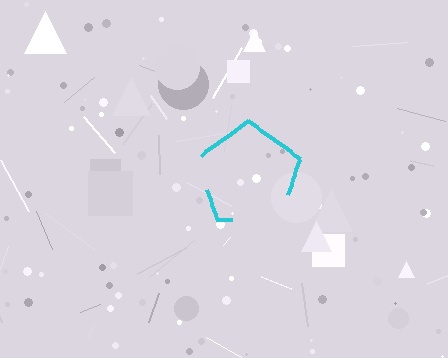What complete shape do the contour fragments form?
The contour fragments form a pentagon.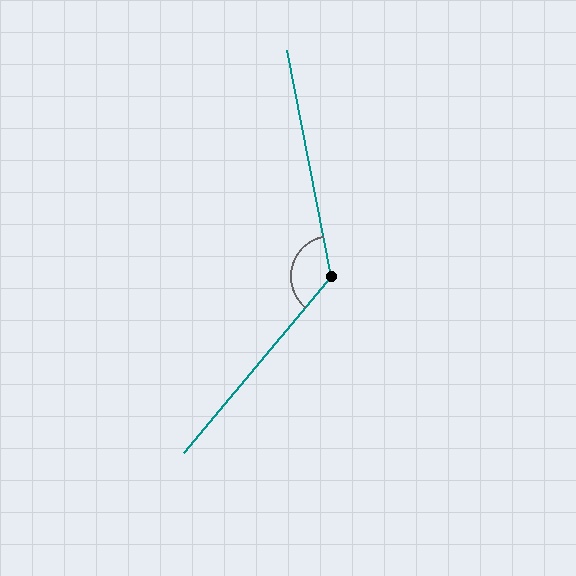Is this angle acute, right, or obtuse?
It is obtuse.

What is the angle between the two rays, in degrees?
Approximately 129 degrees.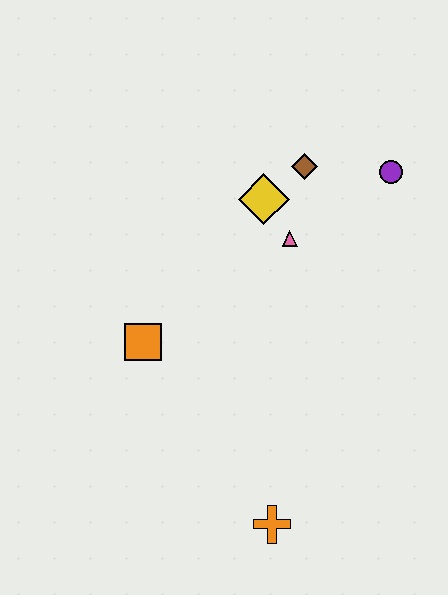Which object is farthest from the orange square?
The purple circle is farthest from the orange square.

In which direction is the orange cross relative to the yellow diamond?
The orange cross is below the yellow diamond.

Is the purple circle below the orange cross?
No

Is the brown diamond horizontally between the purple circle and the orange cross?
Yes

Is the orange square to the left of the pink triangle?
Yes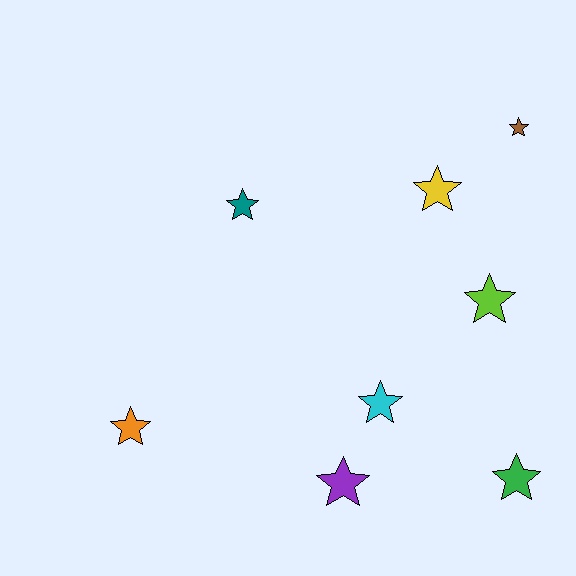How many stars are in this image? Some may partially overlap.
There are 8 stars.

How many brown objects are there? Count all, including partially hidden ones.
There is 1 brown object.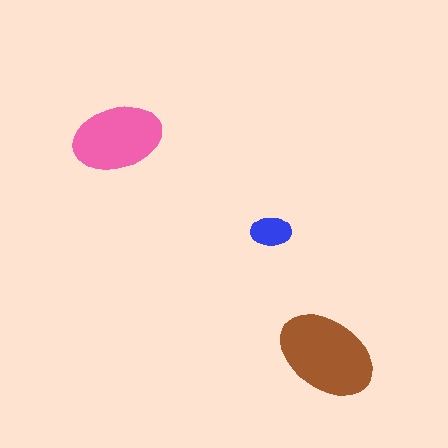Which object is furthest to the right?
The brown ellipse is rightmost.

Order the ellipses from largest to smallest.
the brown one, the pink one, the blue one.